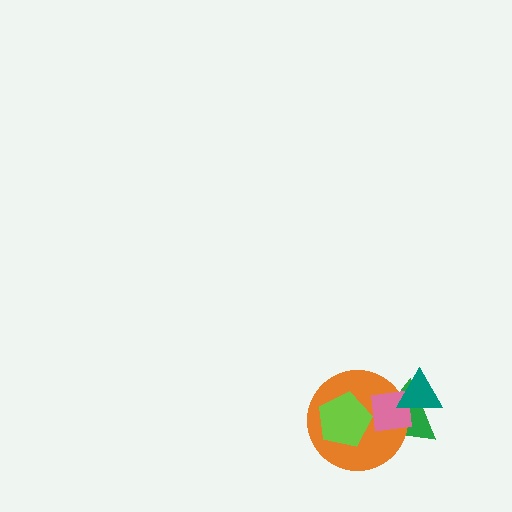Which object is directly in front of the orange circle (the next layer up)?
The pink square is directly in front of the orange circle.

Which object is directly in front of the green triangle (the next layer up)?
The orange circle is directly in front of the green triangle.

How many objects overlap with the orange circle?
4 objects overlap with the orange circle.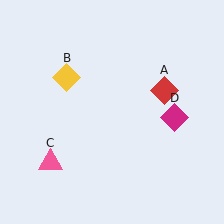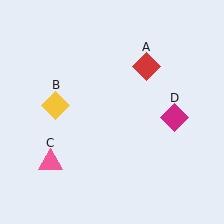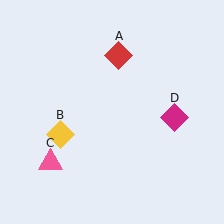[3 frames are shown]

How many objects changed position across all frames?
2 objects changed position: red diamond (object A), yellow diamond (object B).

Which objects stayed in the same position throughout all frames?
Pink triangle (object C) and magenta diamond (object D) remained stationary.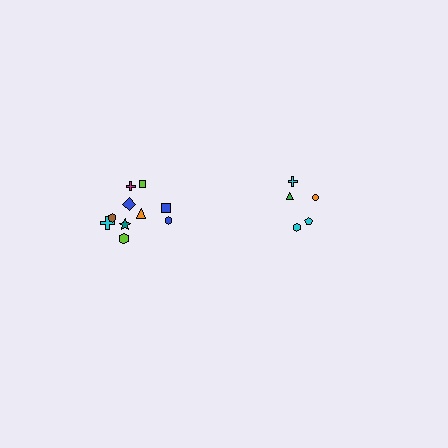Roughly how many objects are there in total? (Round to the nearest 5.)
Roughly 15 objects in total.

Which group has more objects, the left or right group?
The left group.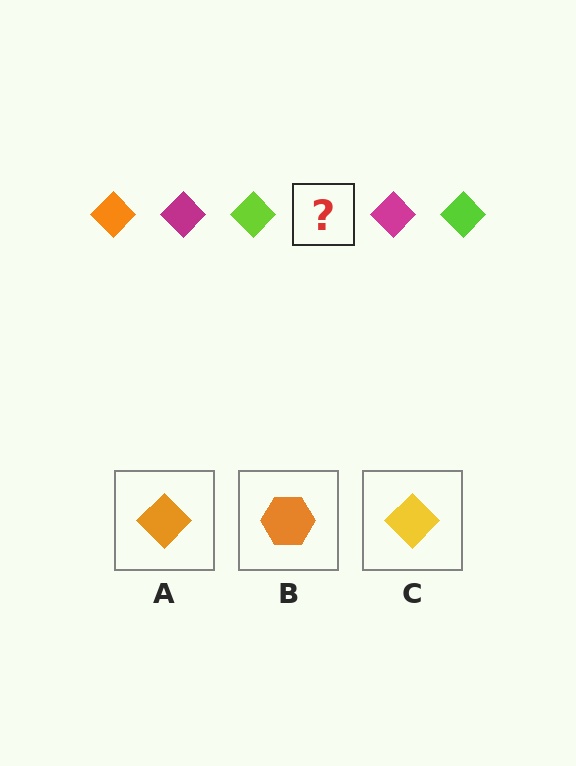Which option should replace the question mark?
Option A.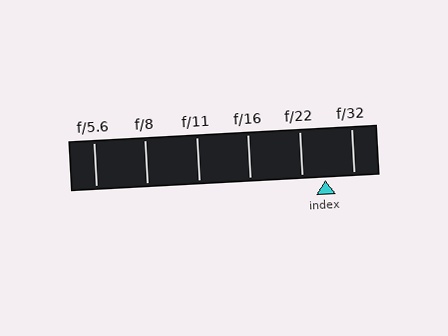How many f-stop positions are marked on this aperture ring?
There are 6 f-stop positions marked.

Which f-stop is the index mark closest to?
The index mark is closest to f/22.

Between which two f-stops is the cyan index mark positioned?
The index mark is between f/22 and f/32.